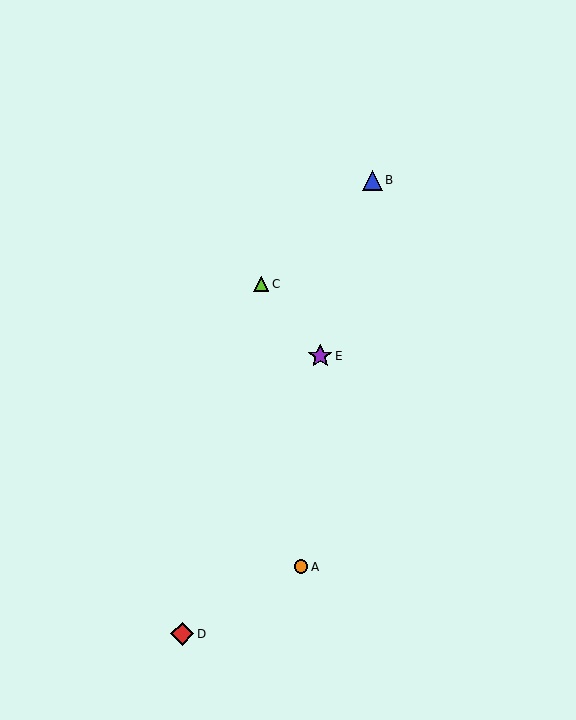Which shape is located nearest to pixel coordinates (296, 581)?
The orange circle (labeled A) at (301, 567) is nearest to that location.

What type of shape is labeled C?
Shape C is a lime triangle.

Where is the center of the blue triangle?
The center of the blue triangle is at (372, 180).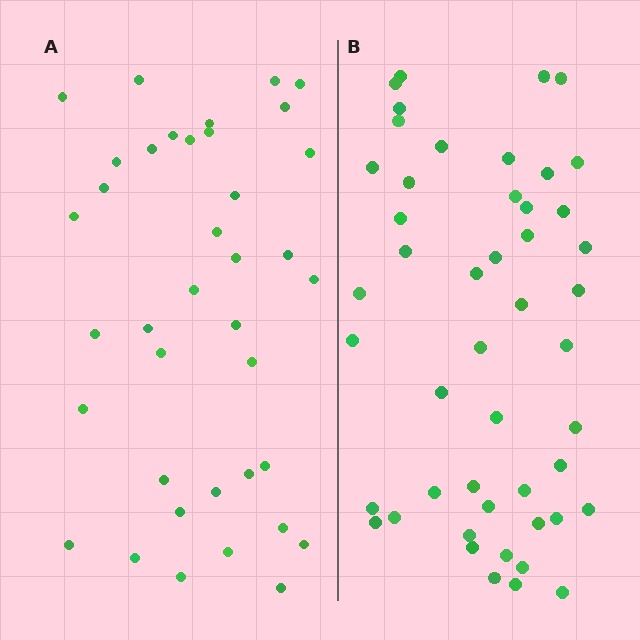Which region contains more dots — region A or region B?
Region B (the right region) has more dots.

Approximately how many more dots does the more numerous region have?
Region B has roughly 10 or so more dots than region A.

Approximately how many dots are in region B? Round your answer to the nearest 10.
About 50 dots. (The exact count is 48, which rounds to 50.)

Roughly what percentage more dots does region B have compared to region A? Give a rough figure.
About 25% more.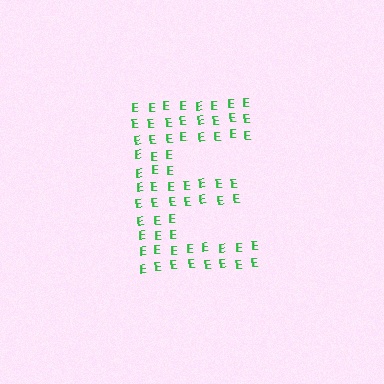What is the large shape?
The large shape is the letter E.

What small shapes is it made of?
It is made of small letter E's.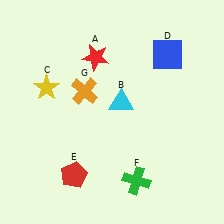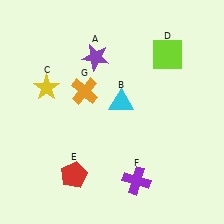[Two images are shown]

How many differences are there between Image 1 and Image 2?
There are 3 differences between the two images.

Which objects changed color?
A changed from red to purple. D changed from blue to lime. F changed from green to purple.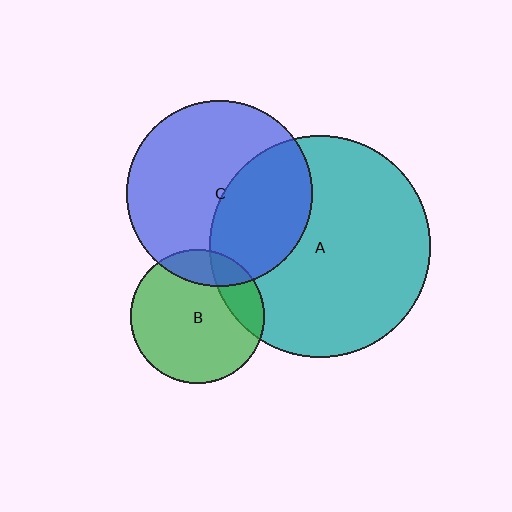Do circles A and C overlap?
Yes.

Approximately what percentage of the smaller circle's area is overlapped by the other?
Approximately 40%.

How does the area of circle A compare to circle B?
Approximately 2.7 times.